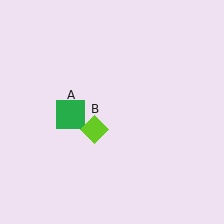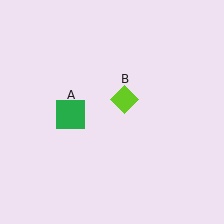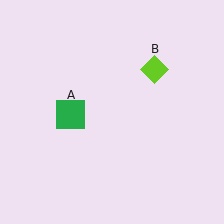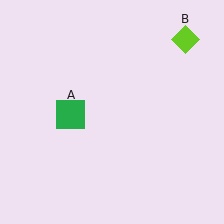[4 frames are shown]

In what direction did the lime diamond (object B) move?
The lime diamond (object B) moved up and to the right.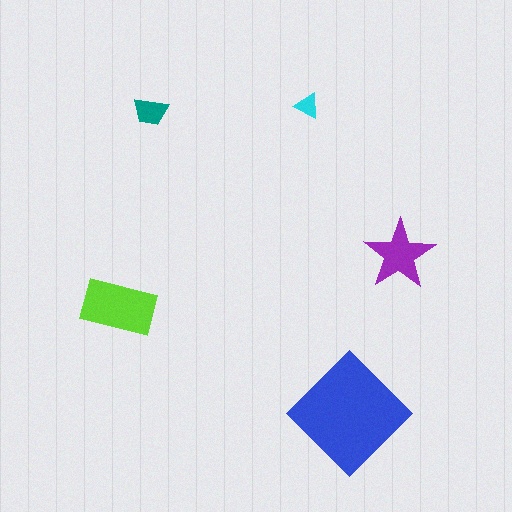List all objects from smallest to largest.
The cyan triangle, the teal trapezoid, the purple star, the lime rectangle, the blue diamond.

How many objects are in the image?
There are 5 objects in the image.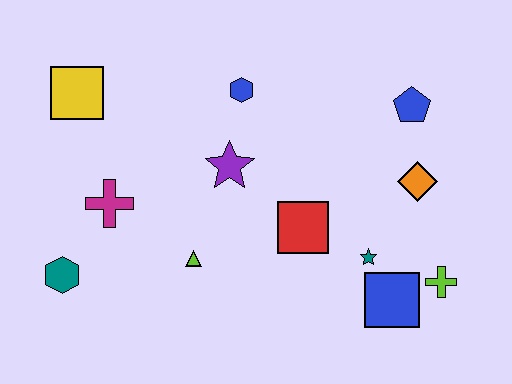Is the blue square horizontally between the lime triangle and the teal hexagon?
No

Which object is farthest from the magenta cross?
The lime cross is farthest from the magenta cross.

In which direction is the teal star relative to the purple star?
The teal star is to the right of the purple star.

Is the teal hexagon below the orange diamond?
Yes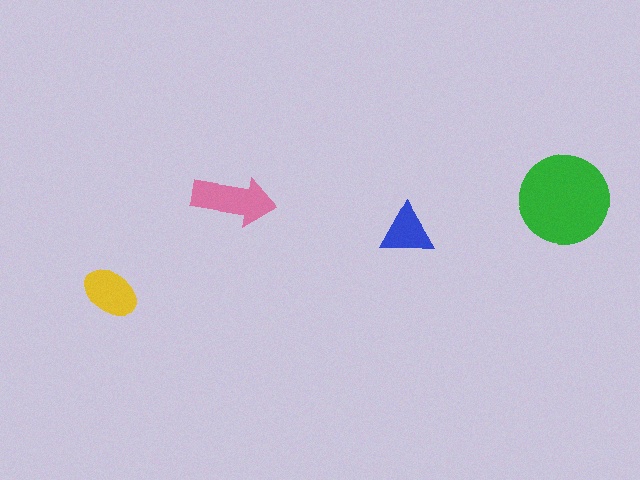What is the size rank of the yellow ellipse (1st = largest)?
3rd.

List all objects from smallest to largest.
The blue triangle, the yellow ellipse, the pink arrow, the green circle.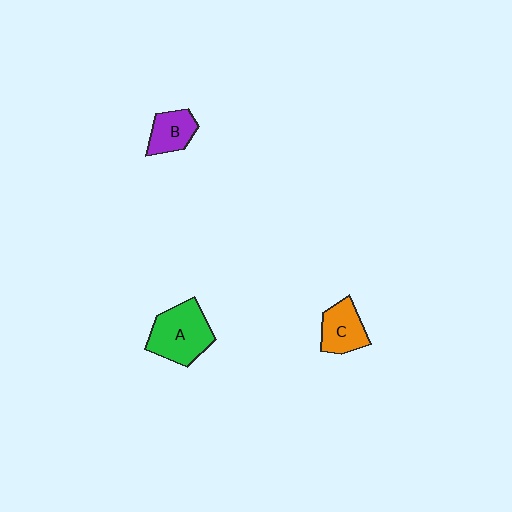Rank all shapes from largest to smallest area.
From largest to smallest: A (green), C (orange), B (purple).